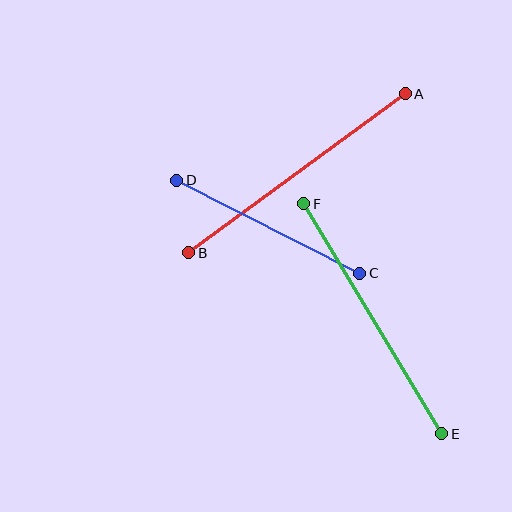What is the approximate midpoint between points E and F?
The midpoint is at approximately (373, 319) pixels.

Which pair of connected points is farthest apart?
Points A and B are farthest apart.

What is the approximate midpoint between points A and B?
The midpoint is at approximately (297, 173) pixels.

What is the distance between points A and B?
The distance is approximately 269 pixels.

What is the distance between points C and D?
The distance is approximately 205 pixels.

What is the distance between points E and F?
The distance is approximately 268 pixels.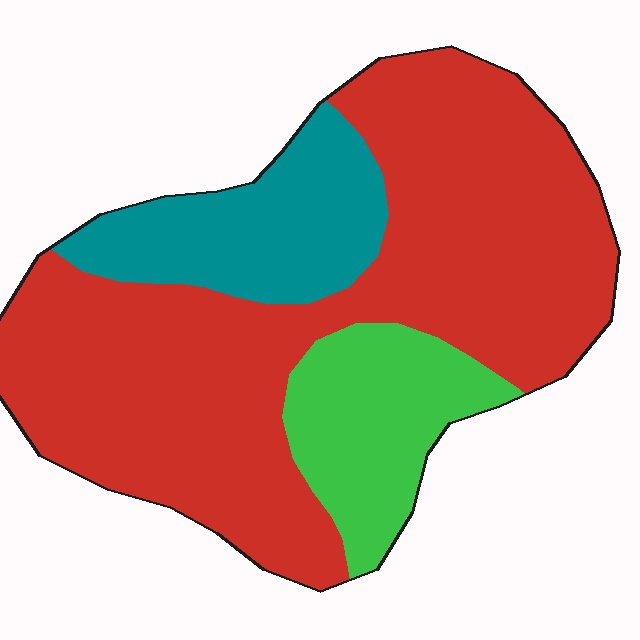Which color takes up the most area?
Red, at roughly 65%.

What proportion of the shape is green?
Green takes up about one sixth (1/6) of the shape.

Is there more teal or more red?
Red.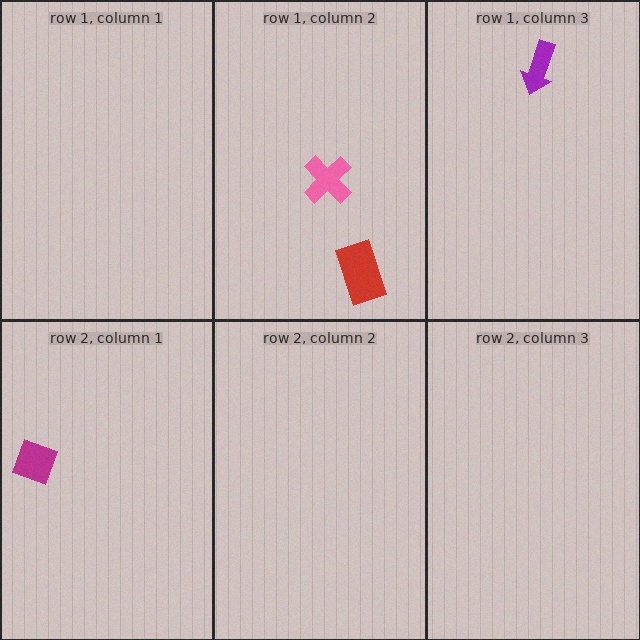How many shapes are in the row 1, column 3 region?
1.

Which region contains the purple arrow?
The row 1, column 3 region.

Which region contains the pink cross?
The row 1, column 2 region.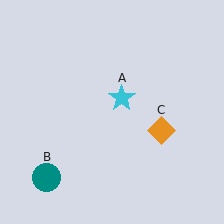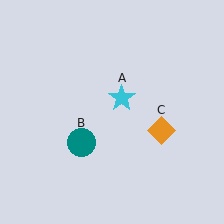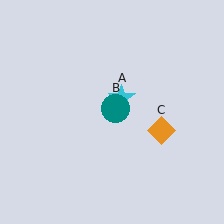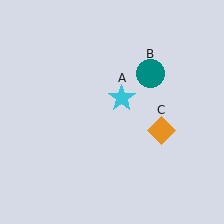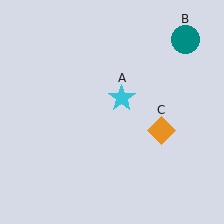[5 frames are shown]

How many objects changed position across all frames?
1 object changed position: teal circle (object B).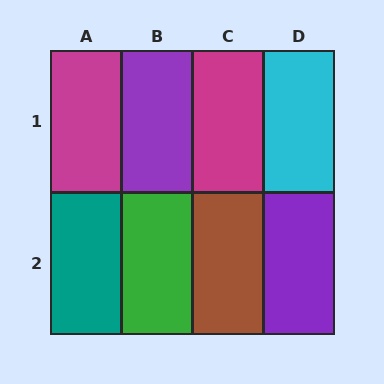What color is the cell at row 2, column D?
Purple.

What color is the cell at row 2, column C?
Brown.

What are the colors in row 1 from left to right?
Magenta, purple, magenta, cyan.